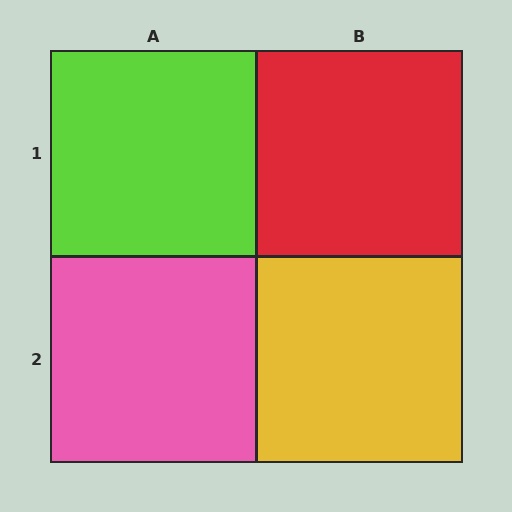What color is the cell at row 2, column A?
Pink.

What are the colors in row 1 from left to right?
Lime, red.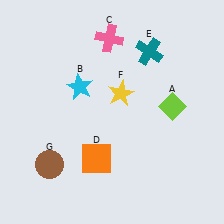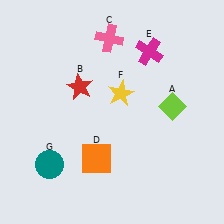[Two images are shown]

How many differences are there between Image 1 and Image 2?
There are 3 differences between the two images.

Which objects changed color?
B changed from cyan to red. E changed from teal to magenta. G changed from brown to teal.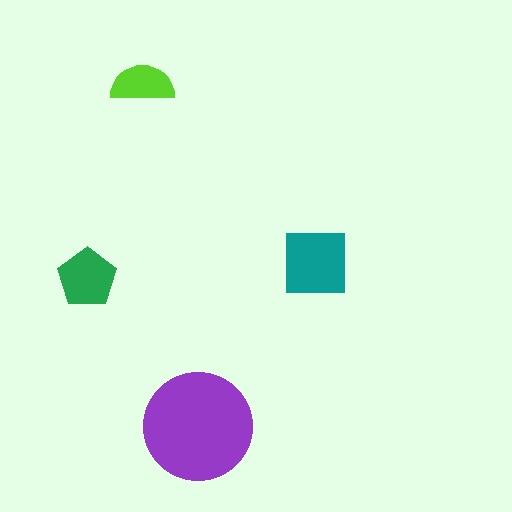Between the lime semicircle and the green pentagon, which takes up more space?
The green pentagon.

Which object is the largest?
The purple circle.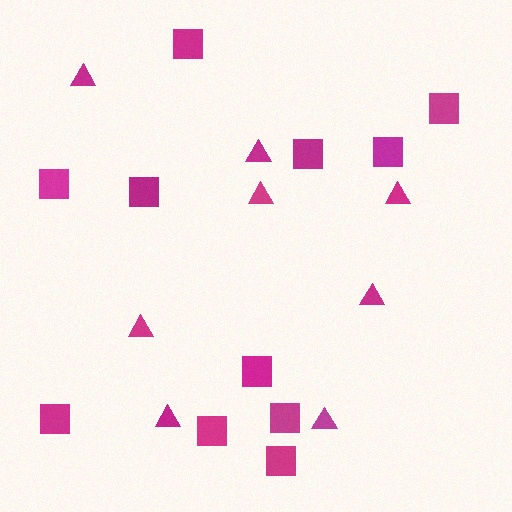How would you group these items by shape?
There are 2 groups: one group of squares (11) and one group of triangles (8).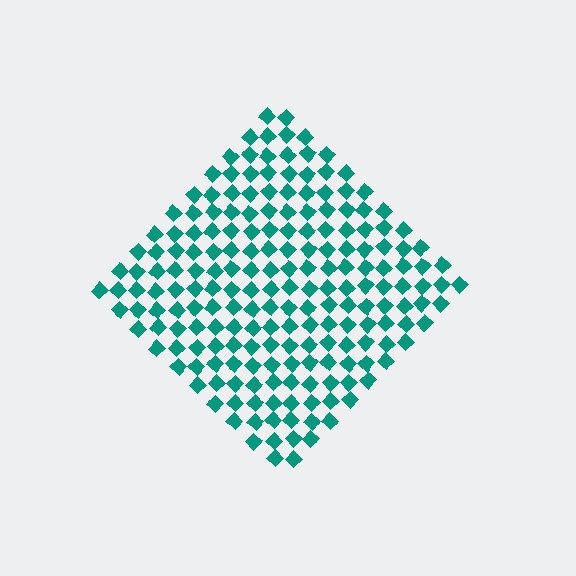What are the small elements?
The small elements are diamonds.